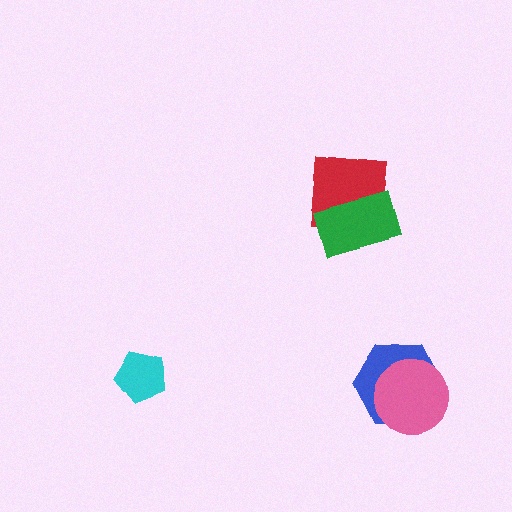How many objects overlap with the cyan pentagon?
0 objects overlap with the cyan pentagon.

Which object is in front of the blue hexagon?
The pink circle is in front of the blue hexagon.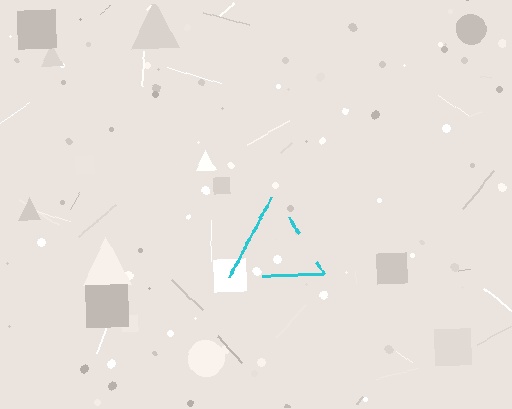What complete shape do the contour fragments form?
The contour fragments form a triangle.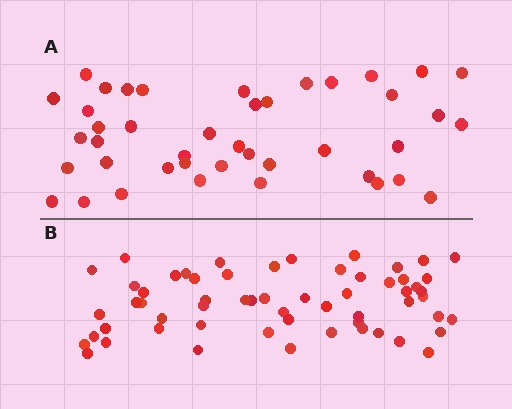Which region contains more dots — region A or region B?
Region B (the bottom region) has more dots.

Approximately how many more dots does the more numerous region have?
Region B has approximately 15 more dots than region A.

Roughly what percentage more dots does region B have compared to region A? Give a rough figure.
About 40% more.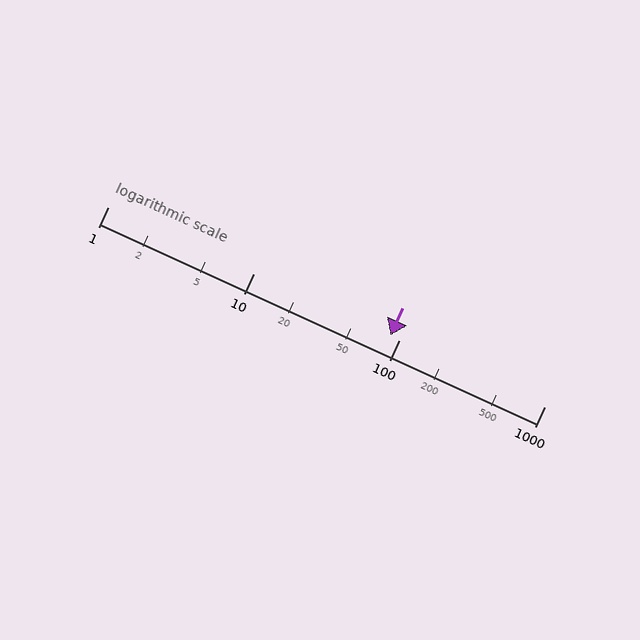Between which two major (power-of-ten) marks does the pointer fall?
The pointer is between 10 and 100.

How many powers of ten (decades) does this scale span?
The scale spans 3 decades, from 1 to 1000.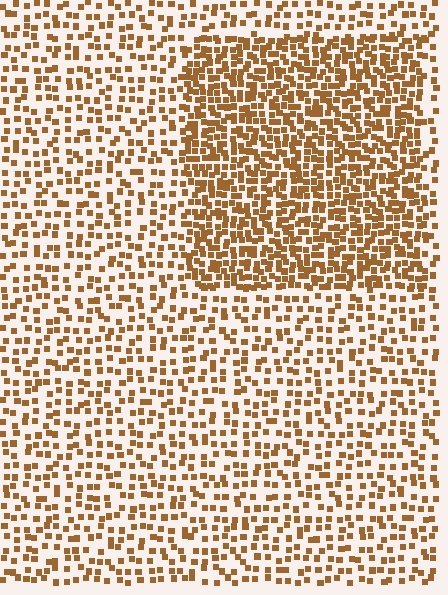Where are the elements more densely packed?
The elements are more densely packed inside the rectangle boundary.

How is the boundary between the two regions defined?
The boundary is defined by a change in element density (approximately 2.0x ratio). All elements are the same color, size, and shape.